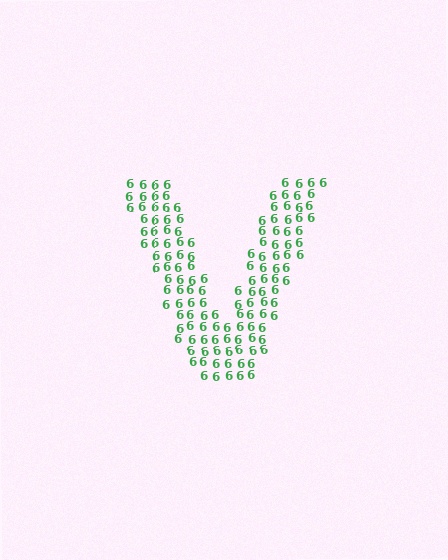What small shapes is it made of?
It is made of small digit 6's.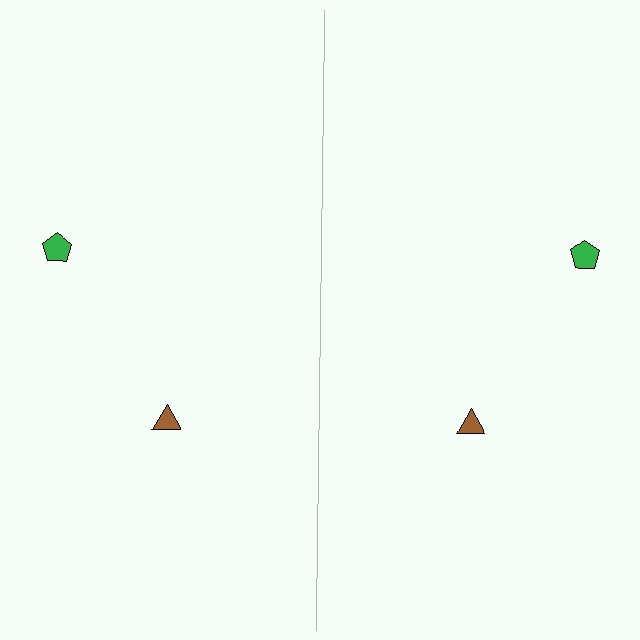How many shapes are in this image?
There are 4 shapes in this image.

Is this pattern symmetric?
Yes, this pattern has bilateral (reflection) symmetry.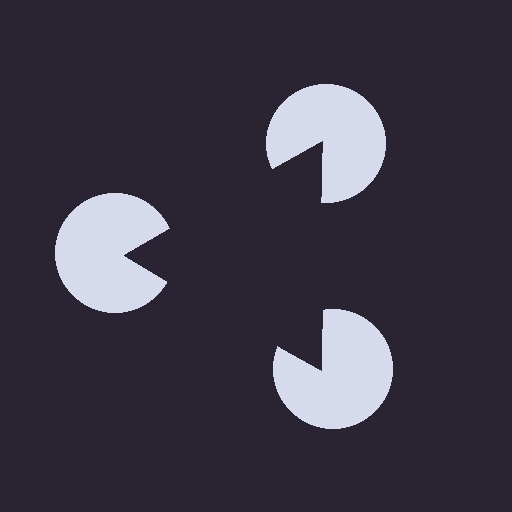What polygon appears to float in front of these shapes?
An illusory triangle — its edges are inferred from the aligned wedge cuts in the pac-man discs, not physically drawn.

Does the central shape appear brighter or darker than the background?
It typically appears slightly darker than the background, even though no actual brightness change is drawn.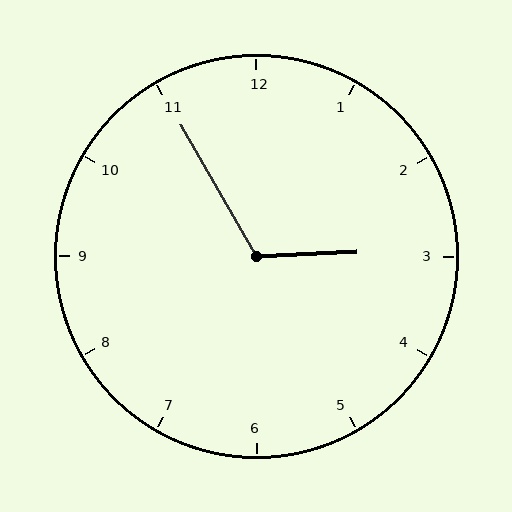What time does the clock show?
2:55.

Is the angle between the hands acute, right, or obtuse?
It is obtuse.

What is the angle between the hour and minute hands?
Approximately 118 degrees.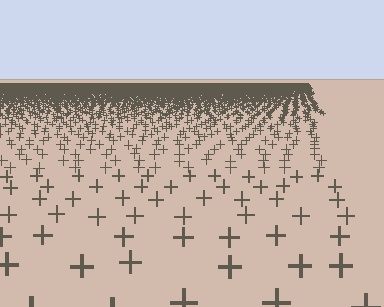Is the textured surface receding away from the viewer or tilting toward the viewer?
The surface is receding away from the viewer. Texture elements get smaller and denser toward the top.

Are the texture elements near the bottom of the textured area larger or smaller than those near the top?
Larger. Near the bottom, elements are closer to the viewer and appear at a bigger on-screen size.